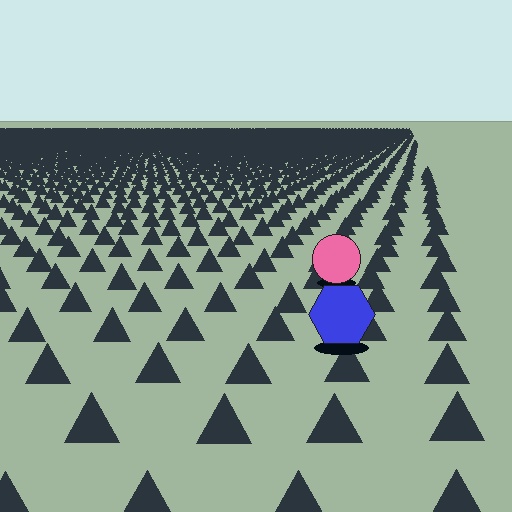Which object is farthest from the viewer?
The pink circle is farthest from the viewer. It appears smaller and the ground texture around it is denser.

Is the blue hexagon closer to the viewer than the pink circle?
Yes. The blue hexagon is closer — you can tell from the texture gradient: the ground texture is coarser near it.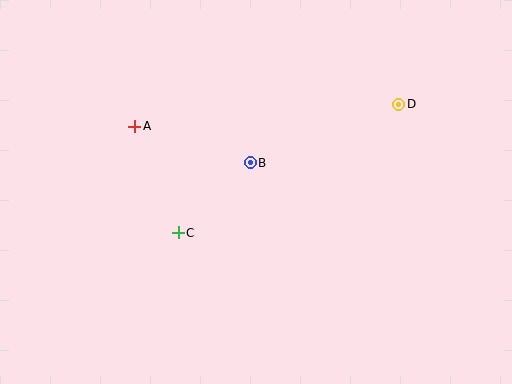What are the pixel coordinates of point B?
Point B is at (250, 163).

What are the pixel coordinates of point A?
Point A is at (135, 126).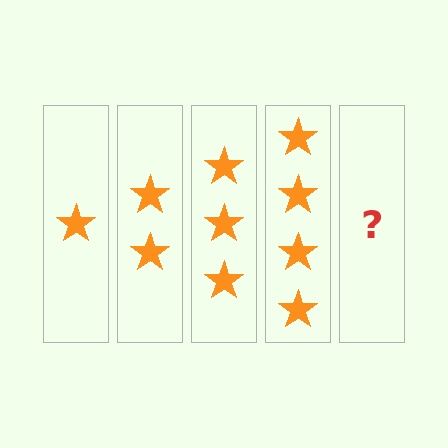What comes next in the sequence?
The next element should be 5 stars.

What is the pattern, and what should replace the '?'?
The pattern is that each step adds one more star. The '?' should be 5 stars.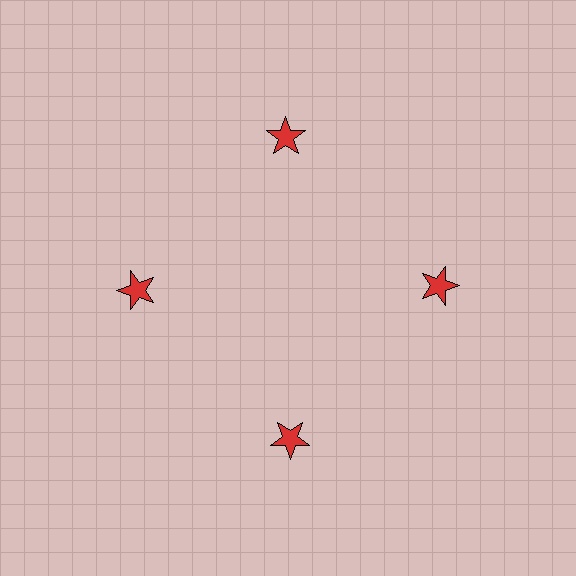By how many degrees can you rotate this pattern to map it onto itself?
The pattern maps onto itself every 90 degrees of rotation.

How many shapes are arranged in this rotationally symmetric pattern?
There are 4 shapes, arranged in 4 groups of 1.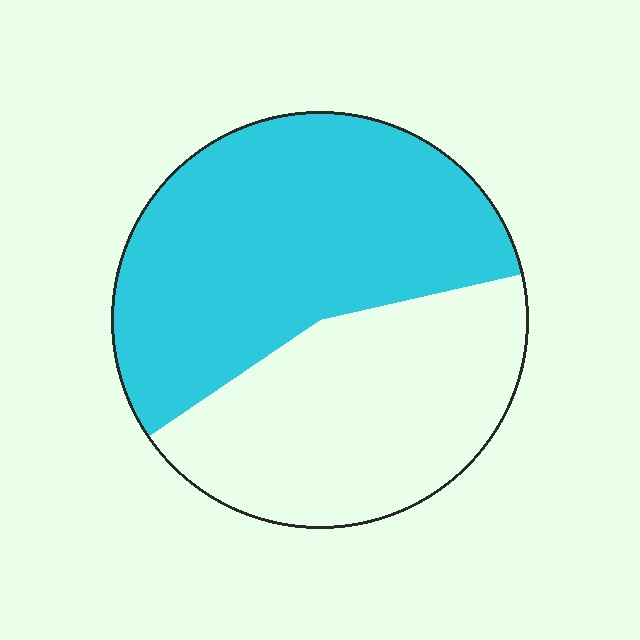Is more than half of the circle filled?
Yes.